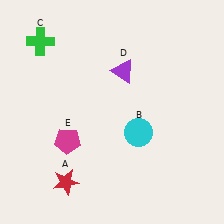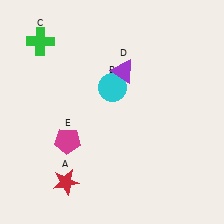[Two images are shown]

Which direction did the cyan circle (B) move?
The cyan circle (B) moved up.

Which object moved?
The cyan circle (B) moved up.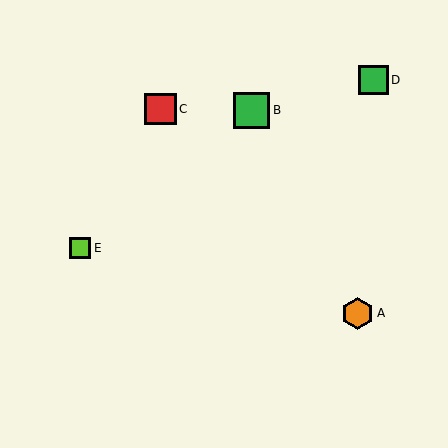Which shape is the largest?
The green square (labeled B) is the largest.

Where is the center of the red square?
The center of the red square is at (161, 109).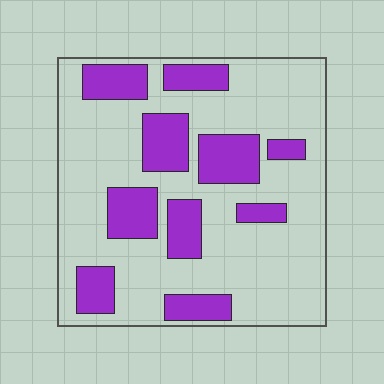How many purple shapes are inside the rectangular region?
10.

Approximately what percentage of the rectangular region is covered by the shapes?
Approximately 30%.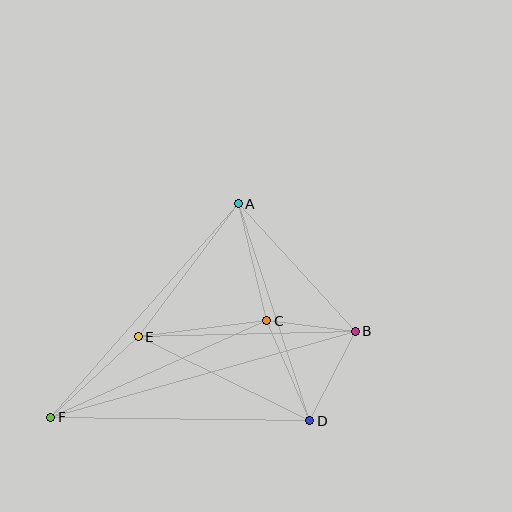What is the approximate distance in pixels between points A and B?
The distance between A and B is approximately 173 pixels.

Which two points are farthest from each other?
Points B and F are farthest from each other.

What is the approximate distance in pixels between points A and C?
The distance between A and C is approximately 120 pixels.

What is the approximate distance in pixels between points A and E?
The distance between A and E is approximately 167 pixels.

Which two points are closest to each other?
Points B and C are closest to each other.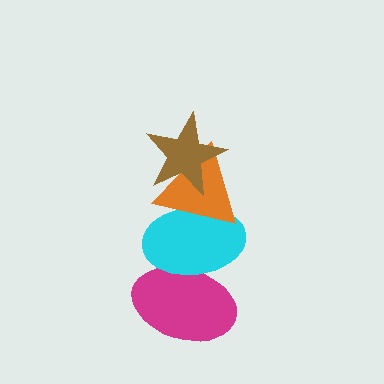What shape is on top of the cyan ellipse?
The orange triangle is on top of the cyan ellipse.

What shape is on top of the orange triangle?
The brown star is on top of the orange triangle.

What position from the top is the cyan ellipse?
The cyan ellipse is 3rd from the top.